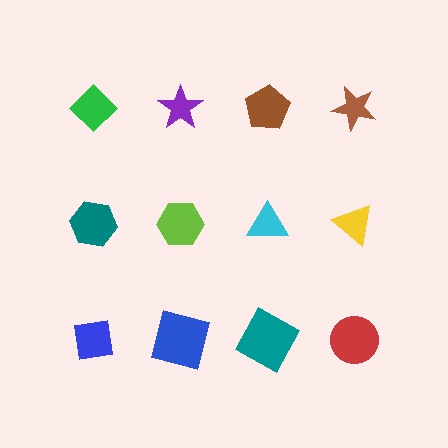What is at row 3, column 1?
A blue square.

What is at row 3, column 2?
A blue square.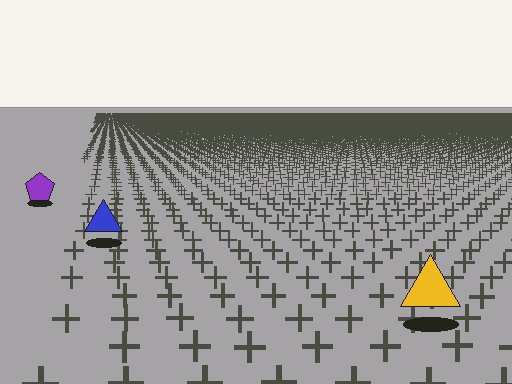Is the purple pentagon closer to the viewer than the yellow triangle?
No. The yellow triangle is closer — you can tell from the texture gradient: the ground texture is coarser near it.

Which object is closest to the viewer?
The yellow triangle is closest. The texture marks near it are larger and more spread out.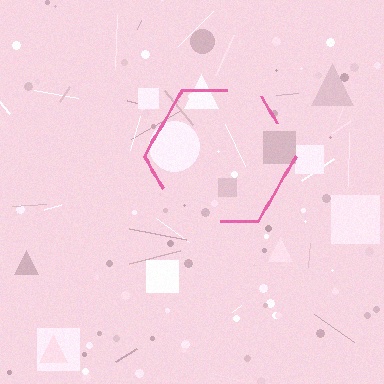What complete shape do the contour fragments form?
The contour fragments form a hexagon.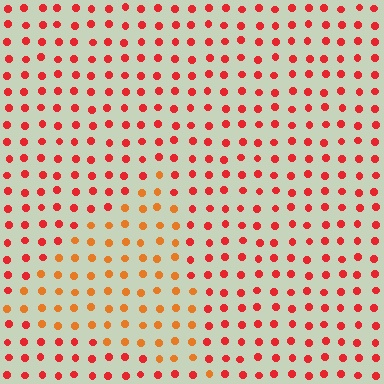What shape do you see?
I see a triangle.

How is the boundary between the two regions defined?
The boundary is defined purely by a slight shift in hue (about 29 degrees). Spacing, size, and orientation are identical on both sides.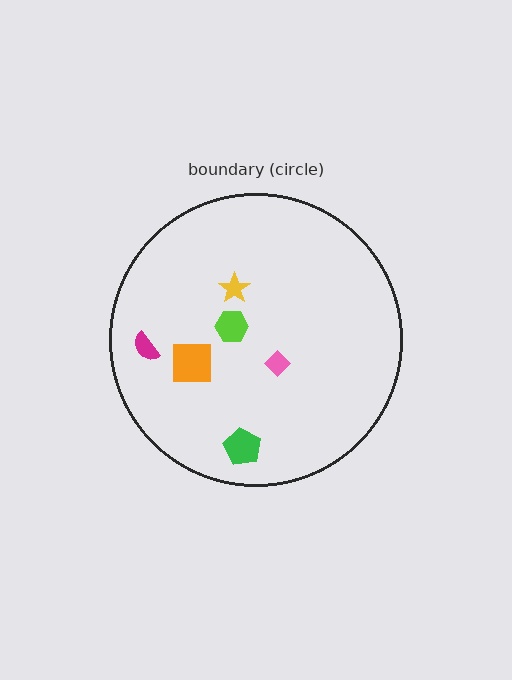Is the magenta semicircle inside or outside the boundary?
Inside.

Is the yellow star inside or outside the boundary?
Inside.